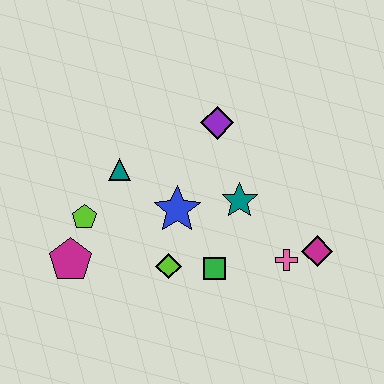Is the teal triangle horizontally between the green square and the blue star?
No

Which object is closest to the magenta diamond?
The pink cross is closest to the magenta diamond.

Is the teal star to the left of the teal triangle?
No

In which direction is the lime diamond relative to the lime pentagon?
The lime diamond is to the right of the lime pentagon.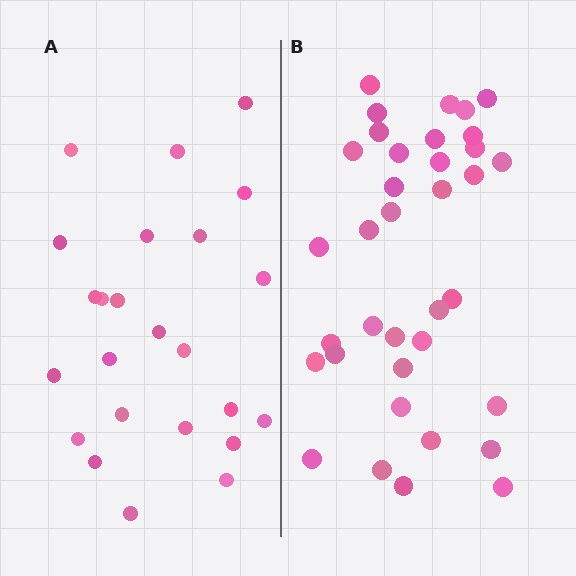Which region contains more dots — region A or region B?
Region B (the right region) has more dots.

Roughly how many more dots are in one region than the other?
Region B has roughly 12 or so more dots than region A.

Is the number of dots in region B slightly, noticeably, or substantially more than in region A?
Region B has substantially more. The ratio is roughly 1.5 to 1.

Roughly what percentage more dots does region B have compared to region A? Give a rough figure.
About 50% more.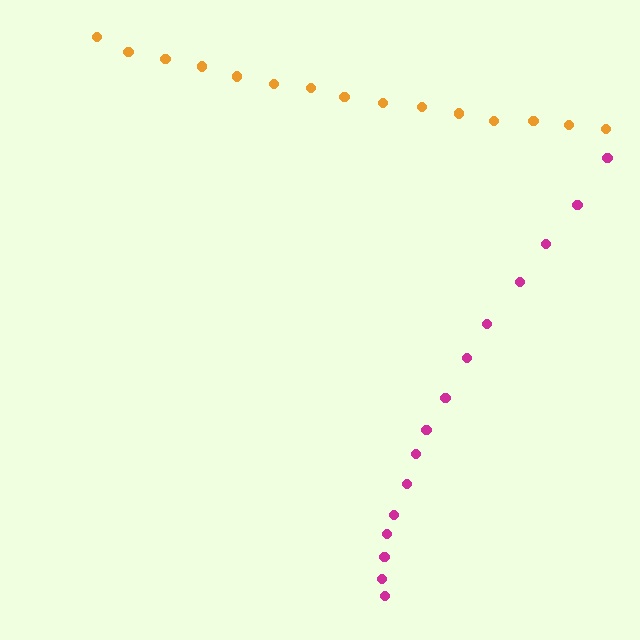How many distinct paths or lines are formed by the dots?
There are 2 distinct paths.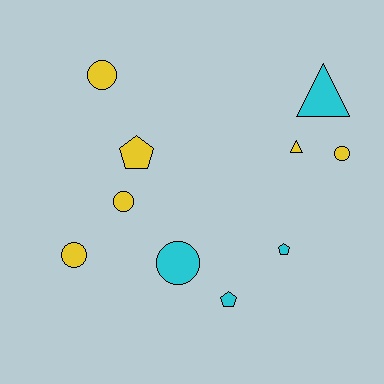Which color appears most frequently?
Yellow, with 6 objects.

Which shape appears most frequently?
Circle, with 5 objects.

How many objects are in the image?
There are 10 objects.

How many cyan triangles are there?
There is 1 cyan triangle.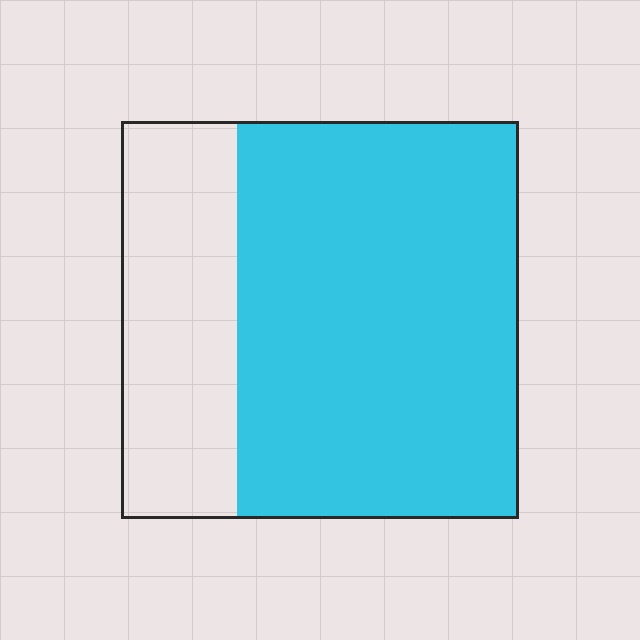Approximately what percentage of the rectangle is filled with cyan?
Approximately 70%.